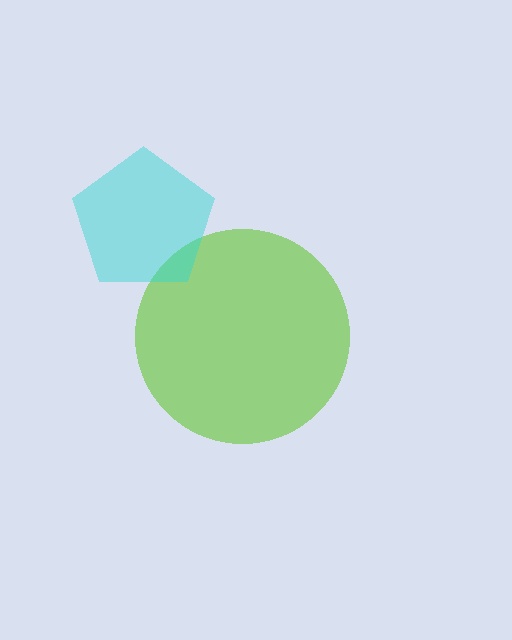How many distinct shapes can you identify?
There are 2 distinct shapes: a lime circle, a cyan pentagon.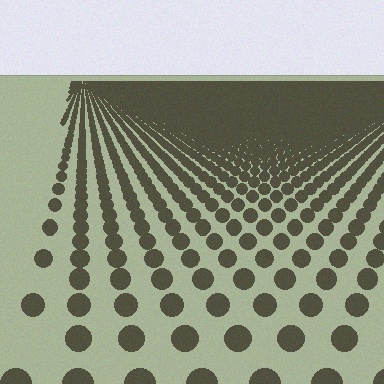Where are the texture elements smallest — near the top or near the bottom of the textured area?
Near the top.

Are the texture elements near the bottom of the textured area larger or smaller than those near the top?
Larger. Near the bottom, elements are closer to the viewer and appear at a bigger on-screen size.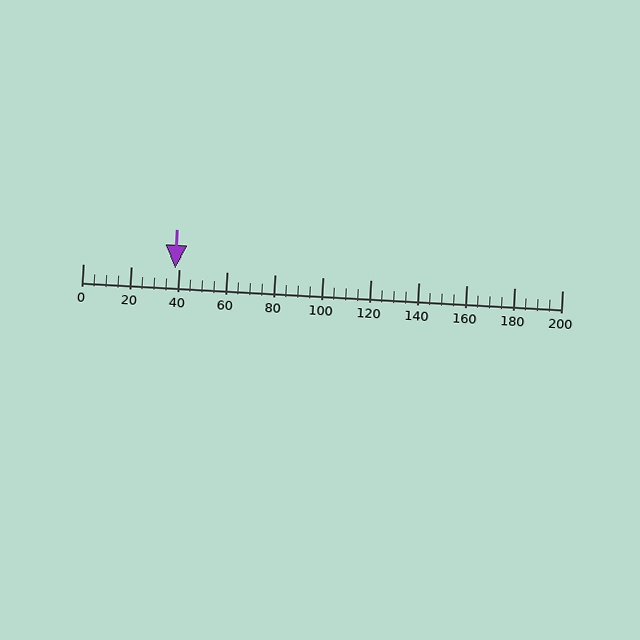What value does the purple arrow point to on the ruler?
The purple arrow points to approximately 38.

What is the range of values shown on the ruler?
The ruler shows values from 0 to 200.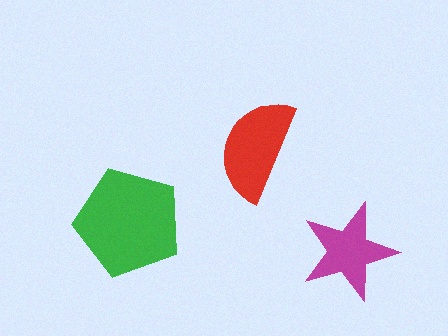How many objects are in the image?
There are 3 objects in the image.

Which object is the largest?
The green pentagon.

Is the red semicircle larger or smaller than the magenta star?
Larger.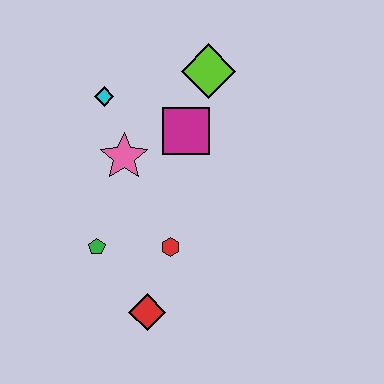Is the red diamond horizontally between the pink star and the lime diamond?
Yes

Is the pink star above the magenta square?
No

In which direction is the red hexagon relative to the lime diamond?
The red hexagon is below the lime diamond.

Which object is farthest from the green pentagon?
The lime diamond is farthest from the green pentagon.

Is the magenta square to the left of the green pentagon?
No